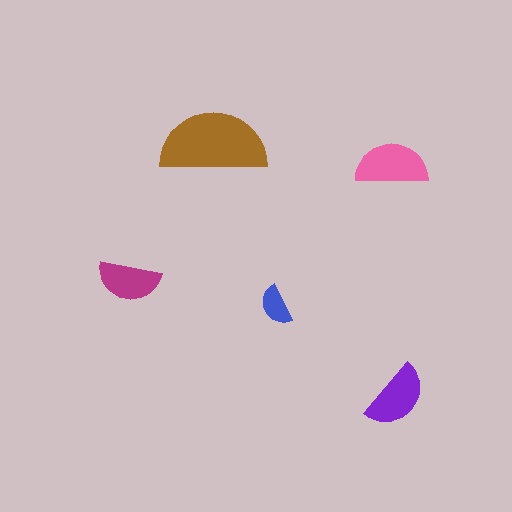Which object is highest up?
The brown semicircle is topmost.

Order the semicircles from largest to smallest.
the brown one, the pink one, the purple one, the magenta one, the blue one.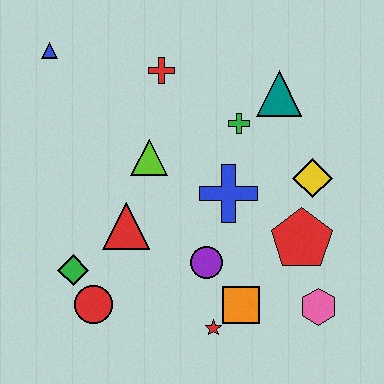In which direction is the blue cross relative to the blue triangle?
The blue cross is to the right of the blue triangle.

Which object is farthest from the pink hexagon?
The blue triangle is farthest from the pink hexagon.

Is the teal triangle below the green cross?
No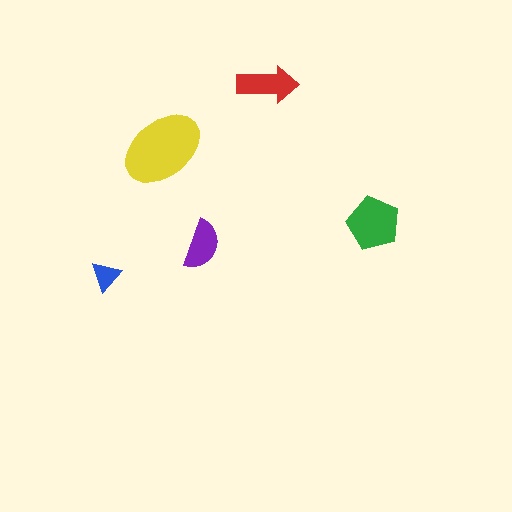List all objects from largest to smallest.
The yellow ellipse, the green pentagon, the red arrow, the purple semicircle, the blue triangle.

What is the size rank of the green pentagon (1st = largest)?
2nd.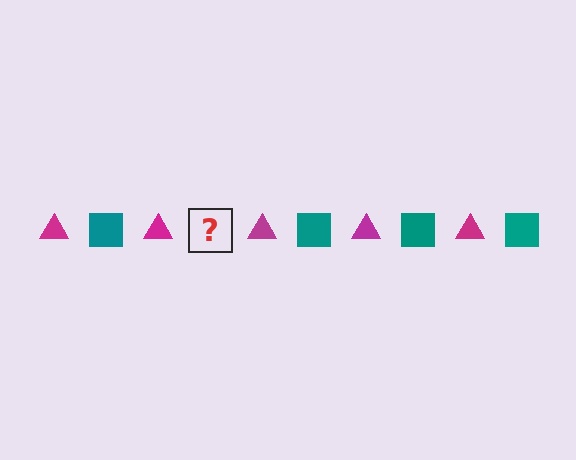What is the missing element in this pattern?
The missing element is a teal square.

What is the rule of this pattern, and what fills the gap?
The rule is that the pattern alternates between magenta triangle and teal square. The gap should be filled with a teal square.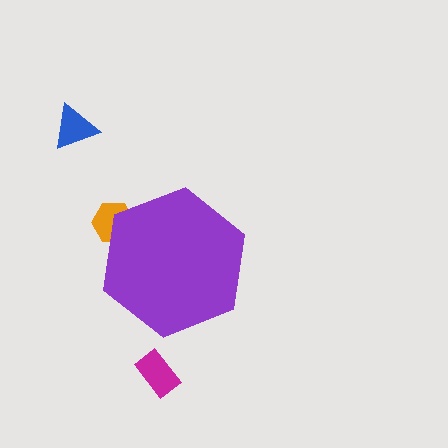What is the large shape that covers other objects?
A purple hexagon.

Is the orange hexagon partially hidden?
Yes, the orange hexagon is partially hidden behind the purple hexagon.